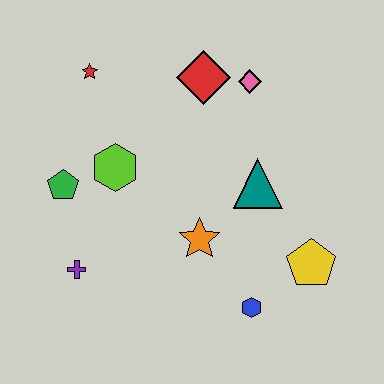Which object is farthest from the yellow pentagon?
The red star is farthest from the yellow pentagon.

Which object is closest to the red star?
The lime hexagon is closest to the red star.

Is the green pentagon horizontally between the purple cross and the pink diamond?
No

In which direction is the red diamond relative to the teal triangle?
The red diamond is above the teal triangle.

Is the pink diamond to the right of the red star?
Yes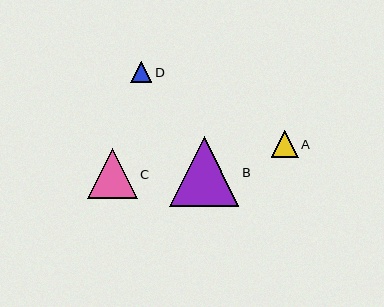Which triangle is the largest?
Triangle B is the largest with a size of approximately 69 pixels.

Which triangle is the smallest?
Triangle D is the smallest with a size of approximately 21 pixels.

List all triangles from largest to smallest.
From largest to smallest: B, C, A, D.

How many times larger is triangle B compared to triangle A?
Triangle B is approximately 2.6 times the size of triangle A.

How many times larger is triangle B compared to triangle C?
Triangle B is approximately 1.4 times the size of triangle C.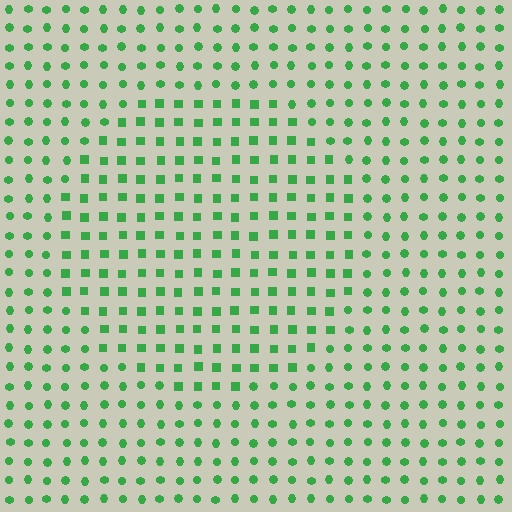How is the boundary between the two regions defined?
The boundary is defined by a change in element shape: squares inside vs. circles outside. All elements share the same color and spacing.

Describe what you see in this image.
The image is filled with small green elements arranged in a uniform grid. A circle-shaped region contains squares, while the surrounding area contains circles. The boundary is defined purely by the change in element shape.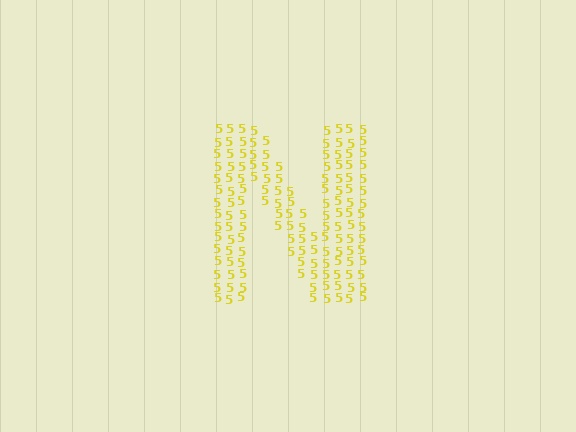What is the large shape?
The large shape is the letter N.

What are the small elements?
The small elements are digit 5's.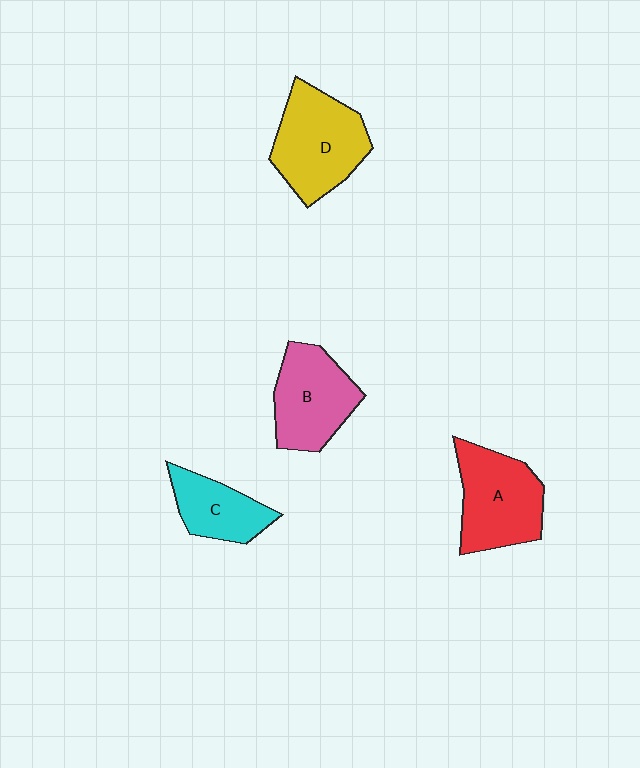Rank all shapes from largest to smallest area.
From largest to smallest: D (yellow), A (red), B (pink), C (cyan).